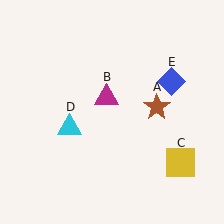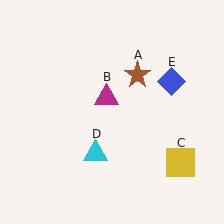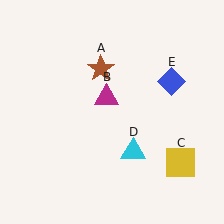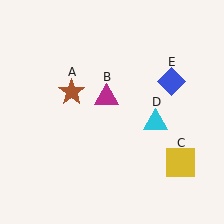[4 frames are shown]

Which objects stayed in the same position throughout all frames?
Magenta triangle (object B) and yellow square (object C) and blue diamond (object E) remained stationary.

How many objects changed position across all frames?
2 objects changed position: brown star (object A), cyan triangle (object D).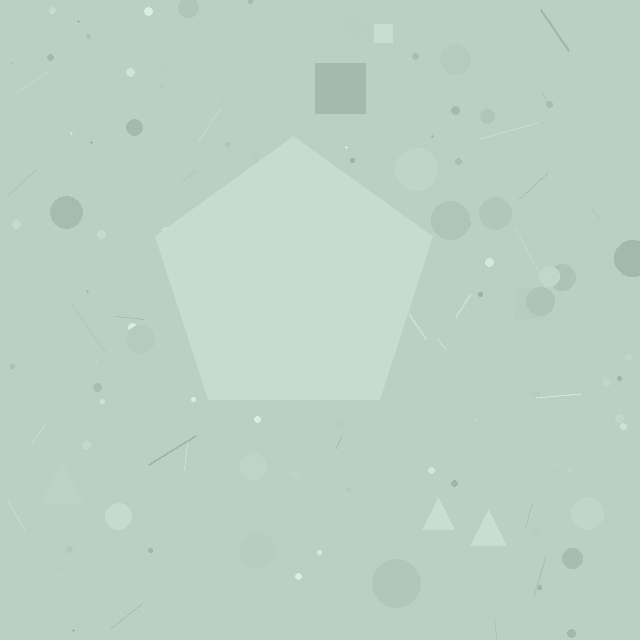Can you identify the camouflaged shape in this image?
The camouflaged shape is a pentagon.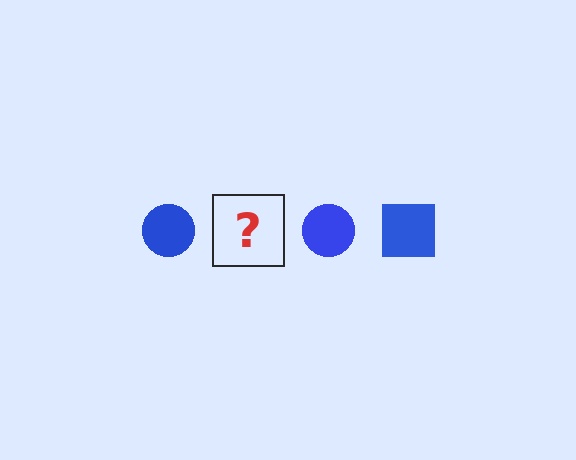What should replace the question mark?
The question mark should be replaced with a blue square.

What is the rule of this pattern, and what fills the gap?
The rule is that the pattern cycles through circle, square shapes in blue. The gap should be filled with a blue square.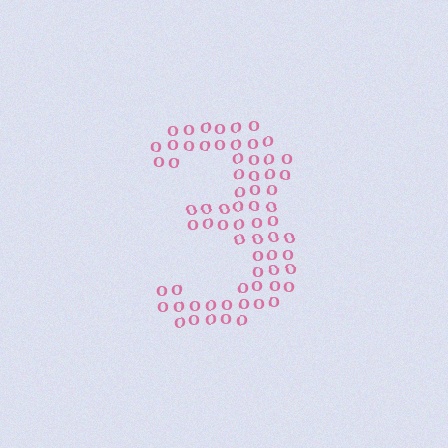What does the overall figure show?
The overall figure shows the digit 3.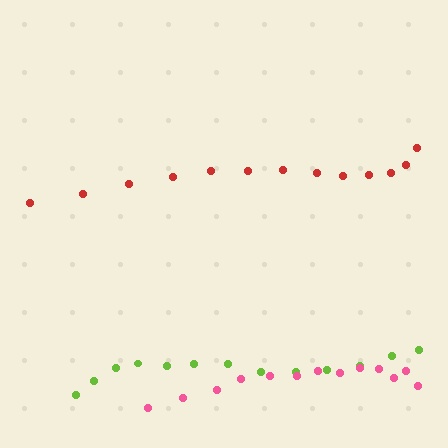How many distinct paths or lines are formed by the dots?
There are 3 distinct paths.